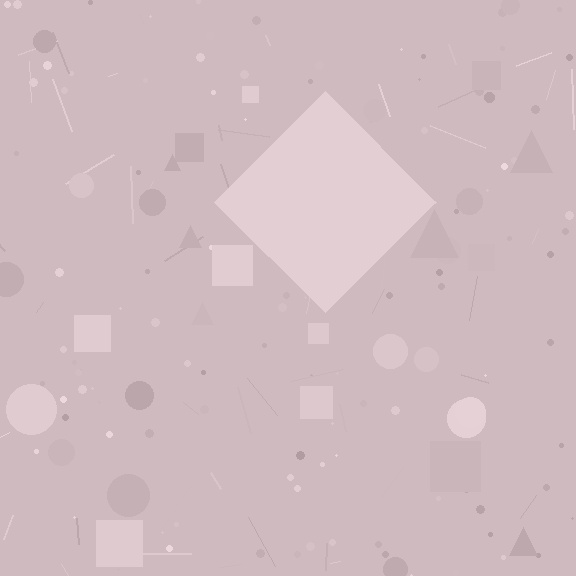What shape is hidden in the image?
A diamond is hidden in the image.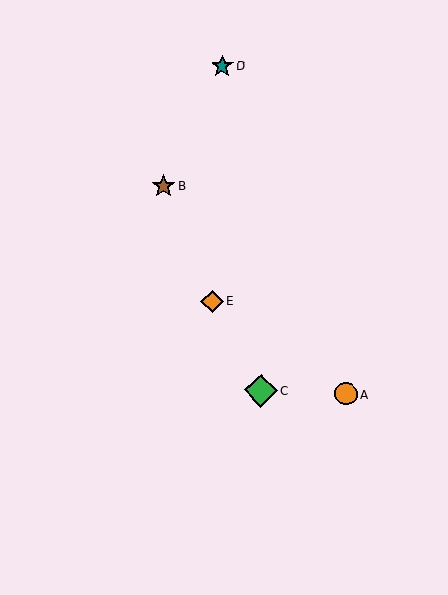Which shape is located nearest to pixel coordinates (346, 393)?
The orange circle (labeled A) at (346, 394) is nearest to that location.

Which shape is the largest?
The green diamond (labeled C) is the largest.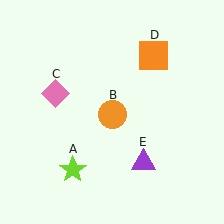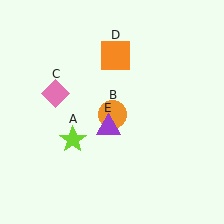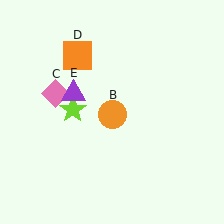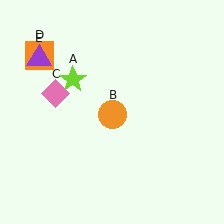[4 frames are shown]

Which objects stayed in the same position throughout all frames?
Orange circle (object B) and pink diamond (object C) remained stationary.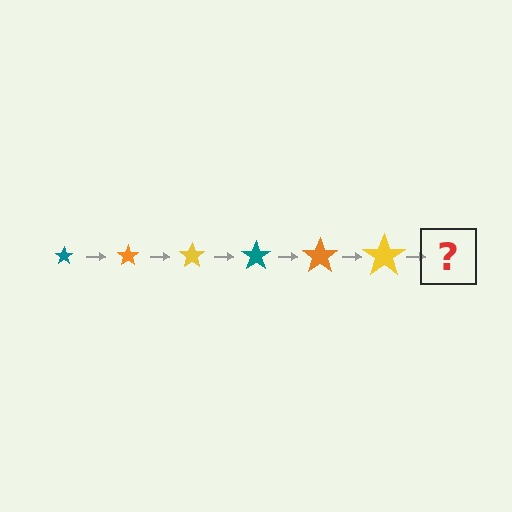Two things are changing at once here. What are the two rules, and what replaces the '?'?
The two rules are that the star grows larger each step and the color cycles through teal, orange, and yellow. The '?' should be a teal star, larger than the previous one.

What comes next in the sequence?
The next element should be a teal star, larger than the previous one.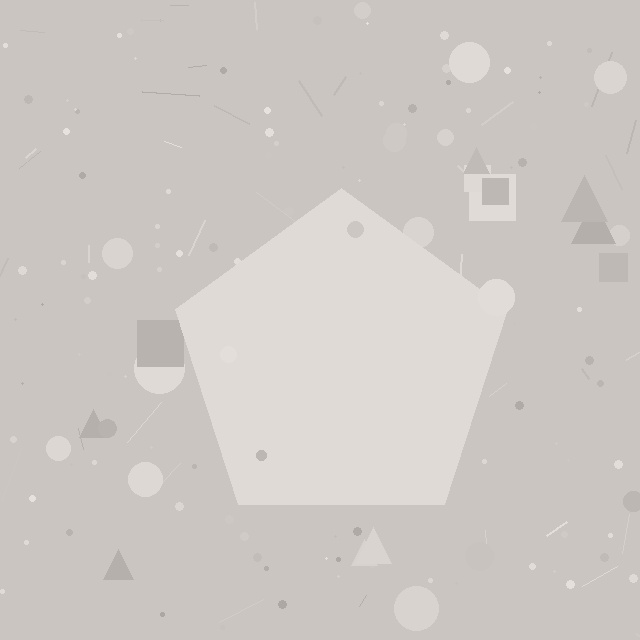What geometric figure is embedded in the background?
A pentagon is embedded in the background.